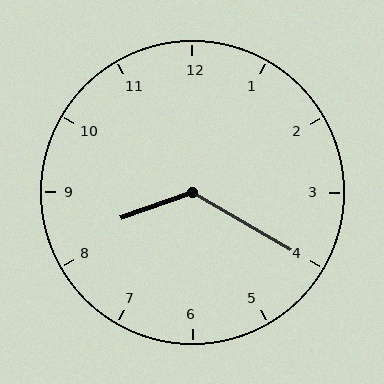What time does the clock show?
8:20.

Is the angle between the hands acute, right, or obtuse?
It is obtuse.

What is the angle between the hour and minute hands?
Approximately 130 degrees.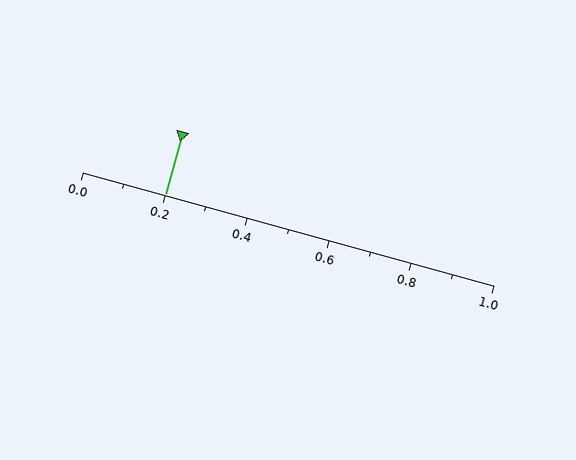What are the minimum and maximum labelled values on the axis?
The axis runs from 0.0 to 1.0.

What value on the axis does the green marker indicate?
The marker indicates approximately 0.2.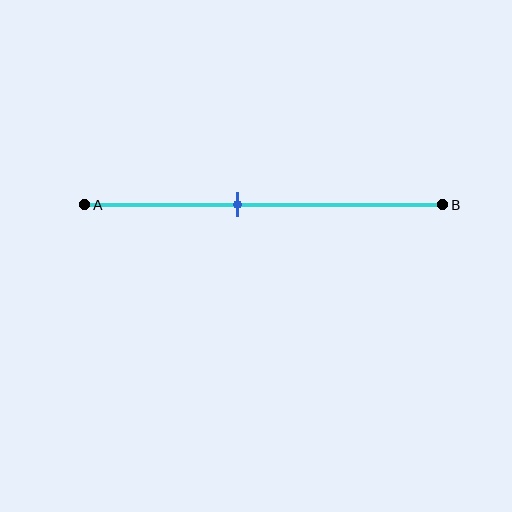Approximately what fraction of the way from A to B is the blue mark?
The blue mark is approximately 45% of the way from A to B.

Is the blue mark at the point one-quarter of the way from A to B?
No, the mark is at about 45% from A, not at the 25% one-quarter point.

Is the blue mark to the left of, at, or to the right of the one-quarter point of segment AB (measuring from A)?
The blue mark is to the right of the one-quarter point of segment AB.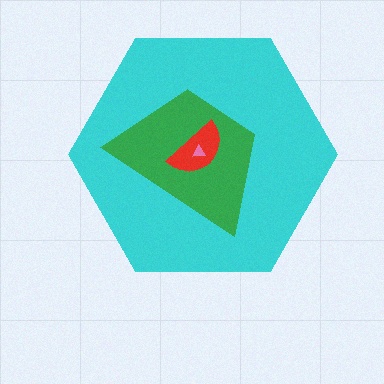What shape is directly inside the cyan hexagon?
The green trapezoid.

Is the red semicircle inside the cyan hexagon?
Yes.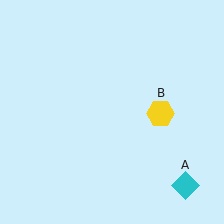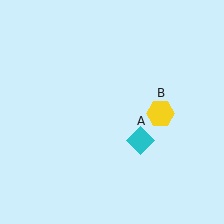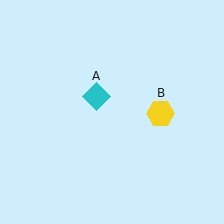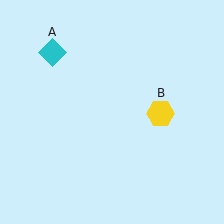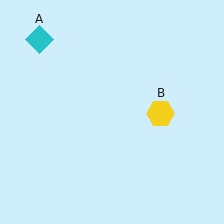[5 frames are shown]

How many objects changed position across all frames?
1 object changed position: cyan diamond (object A).